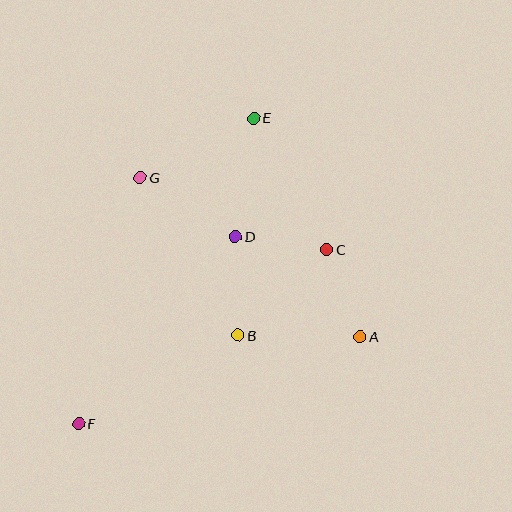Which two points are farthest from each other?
Points E and F are farthest from each other.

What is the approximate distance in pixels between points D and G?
The distance between D and G is approximately 112 pixels.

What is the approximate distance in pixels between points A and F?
The distance between A and F is approximately 295 pixels.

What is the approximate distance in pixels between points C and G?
The distance between C and G is approximately 200 pixels.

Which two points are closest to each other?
Points C and D are closest to each other.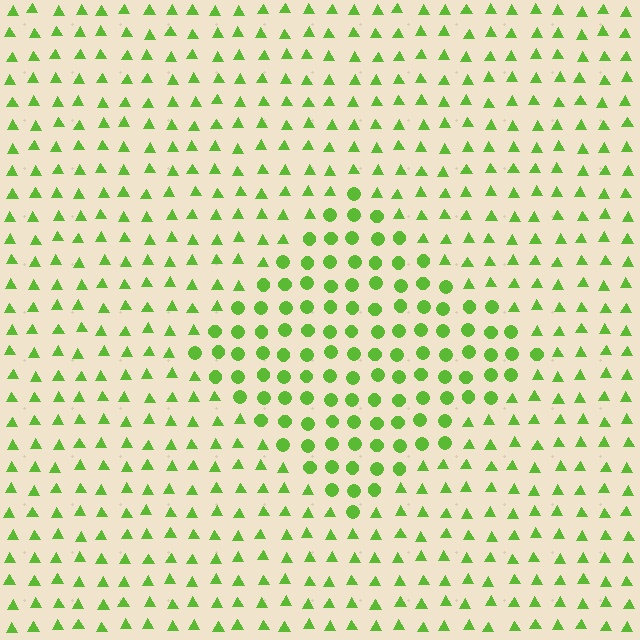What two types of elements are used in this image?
The image uses circles inside the diamond region and triangles outside it.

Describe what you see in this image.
The image is filled with small lime elements arranged in a uniform grid. A diamond-shaped region contains circles, while the surrounding area contains triangles. The boundary is defined purely by the change in element shape.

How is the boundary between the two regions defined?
The boundary is defined by a change in element shape: circles inside vs. triangles outside. All elements share the same color and spacing.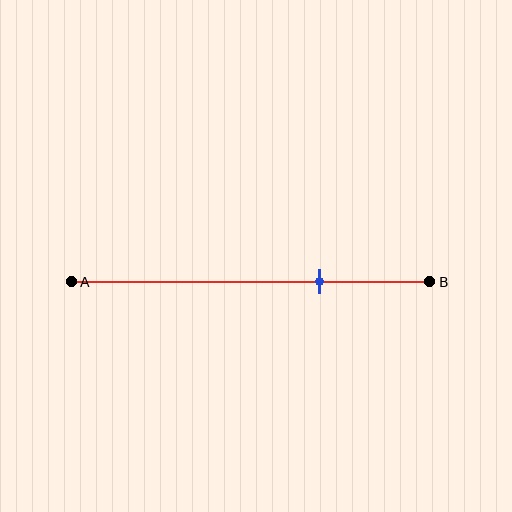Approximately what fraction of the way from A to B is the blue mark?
The blue mark is approximately 70% of the way from A to B.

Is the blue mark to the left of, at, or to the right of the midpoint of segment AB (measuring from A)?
The blue mark is to the right of the midpoint of segment AB.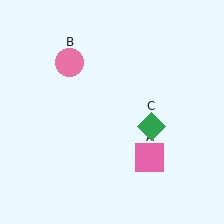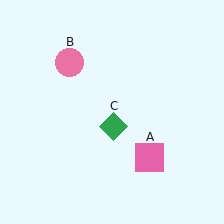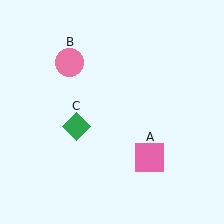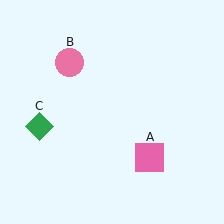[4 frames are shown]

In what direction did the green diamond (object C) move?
The green diamond (object C) moved left.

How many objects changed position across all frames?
1 object changed position: green diamond (object C).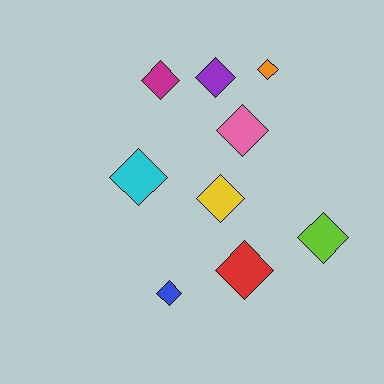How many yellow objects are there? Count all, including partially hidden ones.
There is 1 yellow object.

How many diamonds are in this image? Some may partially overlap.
There are 9 diamonds.